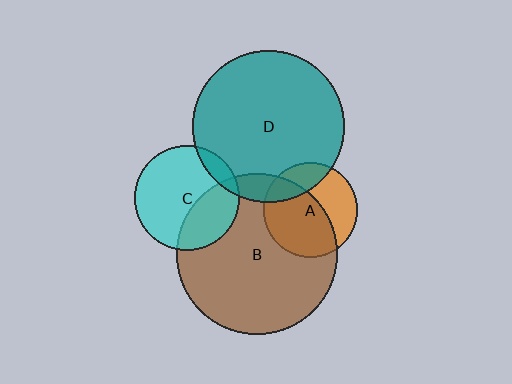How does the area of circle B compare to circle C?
Approximately 2.3 times.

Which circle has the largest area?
Circle B (brown).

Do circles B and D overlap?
Yes.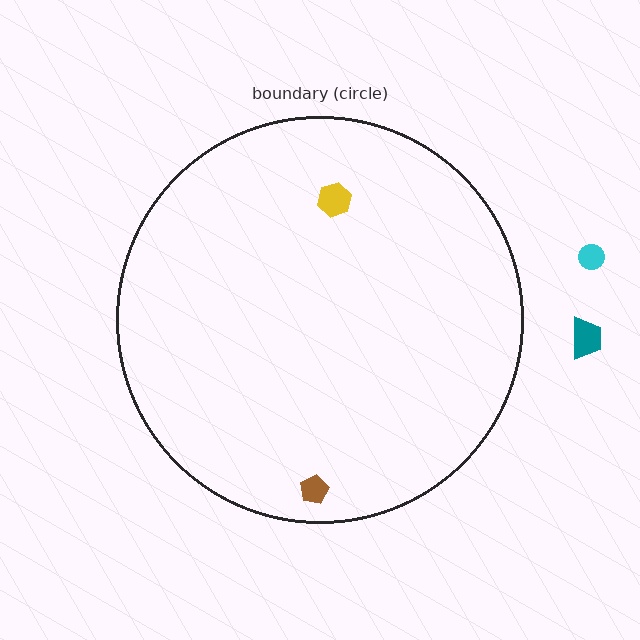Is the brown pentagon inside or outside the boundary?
Inside.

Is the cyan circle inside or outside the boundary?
Outside.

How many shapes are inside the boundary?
2 inside, 2 outside.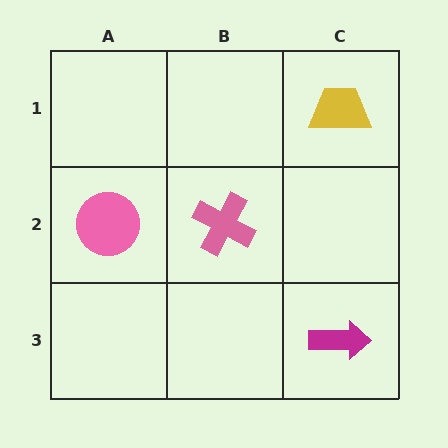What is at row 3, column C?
A magenta arrow.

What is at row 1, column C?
A yellow trapezoid.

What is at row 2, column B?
A pink cross.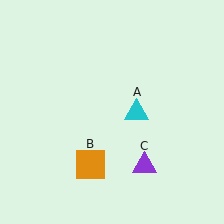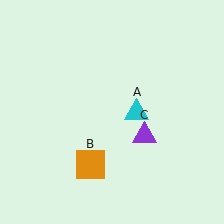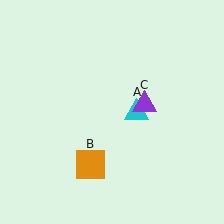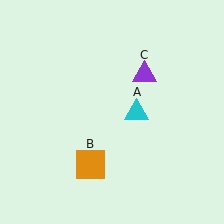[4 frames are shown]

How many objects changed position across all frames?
1 object changed position: purple triangle (object C).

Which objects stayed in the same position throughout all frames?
Cyan triangle (object A) and orange square (object B) remained stationary.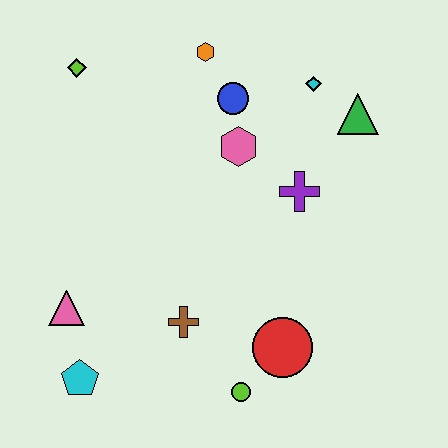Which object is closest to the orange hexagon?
The blue circle is closest to the orange hexagon.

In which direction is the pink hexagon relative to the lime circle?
The pink hexagon is above the lime circle.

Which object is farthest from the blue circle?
The cyan pentagon is farthest from the blue circle.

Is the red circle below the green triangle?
Yes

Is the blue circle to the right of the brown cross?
Yes